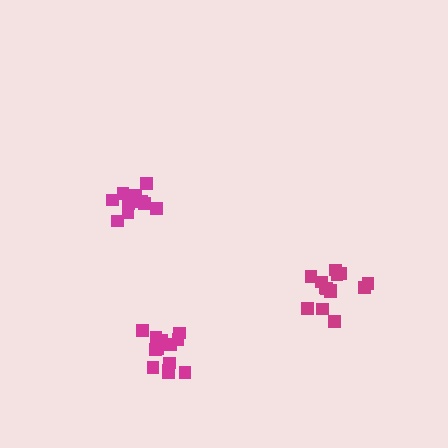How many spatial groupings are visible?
There are 3 spatial groupings.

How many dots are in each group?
Group 1: 14 dots, Group 2: 10 dots, Group 3: 14 dots (38 total).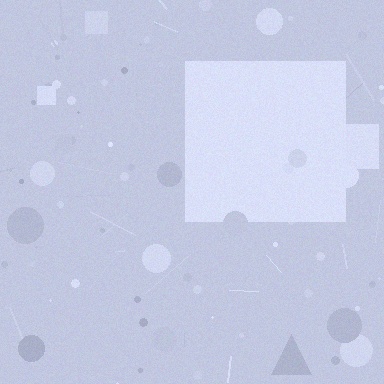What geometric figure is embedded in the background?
A square is embedded in the background.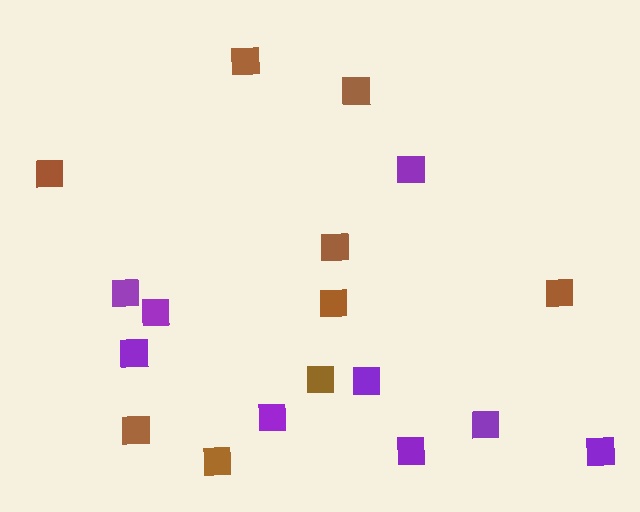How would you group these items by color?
There are 2 groups: one group of brown squares (9) and one group of purple squares (9).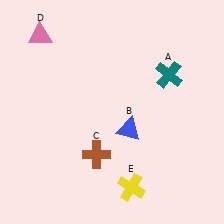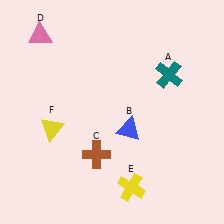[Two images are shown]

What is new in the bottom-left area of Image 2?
A yellow triangle (F) was added in the bottom-left area of Image 2.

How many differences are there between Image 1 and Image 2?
There is 1 difference between the two images.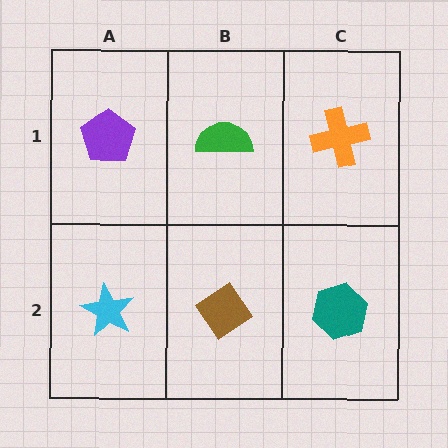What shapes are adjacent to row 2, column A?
A purple pentagon (row 1, column A), a brown diamond (row 2, column B).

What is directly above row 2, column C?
An orange cross.